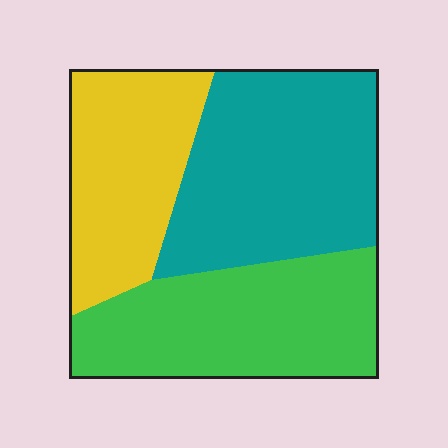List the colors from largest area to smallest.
From largest to smallest: teal, green, yellow.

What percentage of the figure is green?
Green takes up about one third (1/3) of the figure.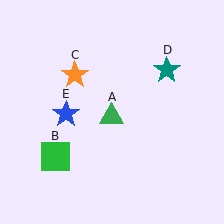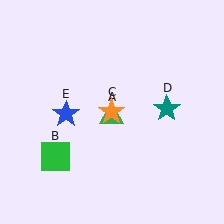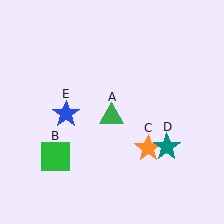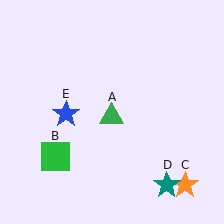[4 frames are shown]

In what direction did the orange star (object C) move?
The orange star (object C) moved down and to the right.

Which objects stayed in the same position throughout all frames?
Green triangle (object A) and green square (object B) and blue star (object E) remained stationary.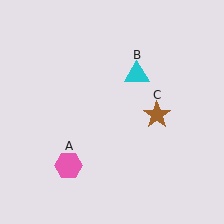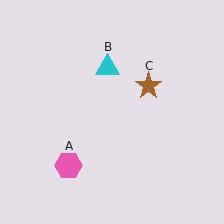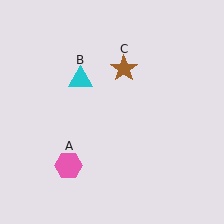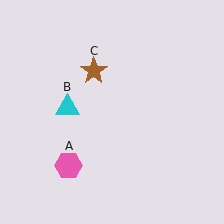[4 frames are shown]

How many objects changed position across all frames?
2 objects changed position: cyan triangle (object B), brown star (object C).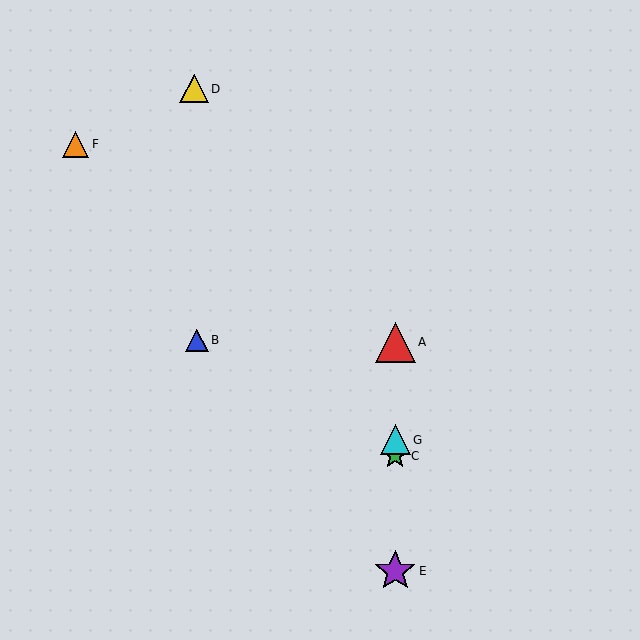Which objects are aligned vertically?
Objects A, C, E, G are aligned vertically.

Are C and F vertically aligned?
No, C is at x≈395 and F is at x≈76.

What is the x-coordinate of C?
Object C is at x≈395.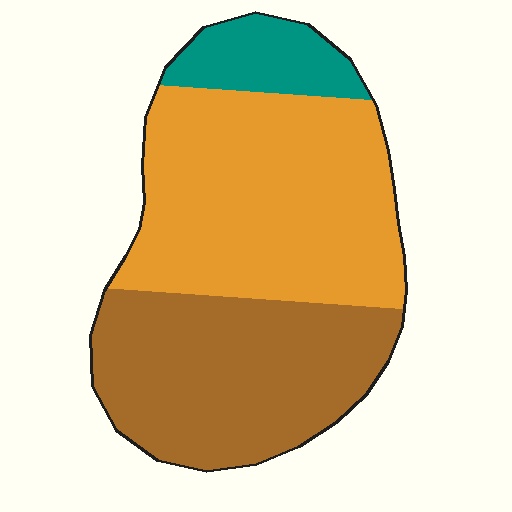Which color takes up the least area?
Teal, at roughly 10%.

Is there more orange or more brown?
Orange.